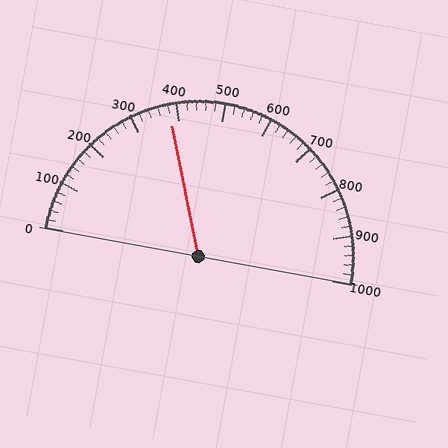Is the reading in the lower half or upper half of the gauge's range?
The reading is in the lower half of the range (0 to 1000).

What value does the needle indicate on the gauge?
The needle indicates approximately 380.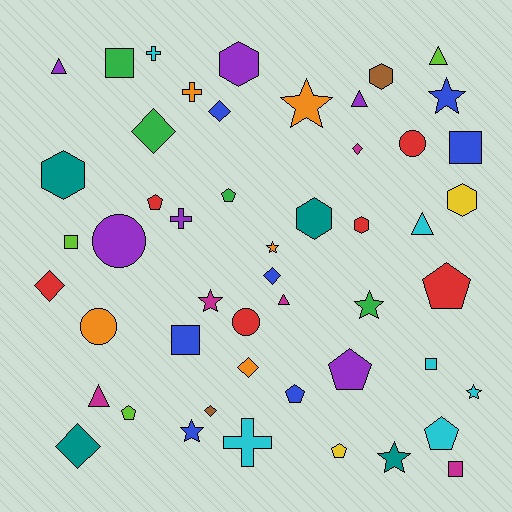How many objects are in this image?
There are 50 objects.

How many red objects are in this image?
There are 6 red objects.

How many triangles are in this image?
There are 6 triangles.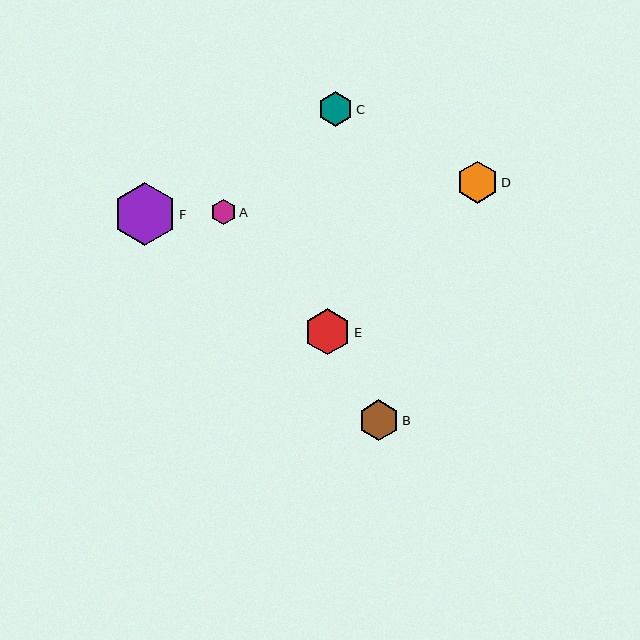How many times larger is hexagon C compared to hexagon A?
Hexagon C is approximately 1.4 times the size of hexagon A.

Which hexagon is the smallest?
Hexagon A is the smallest with a size of approximately 24 pixels.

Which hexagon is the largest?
Hexagon F is the largest with a size of approximately 63 pixels.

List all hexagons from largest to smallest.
From largest to smallest: F, E, D, B, C, A.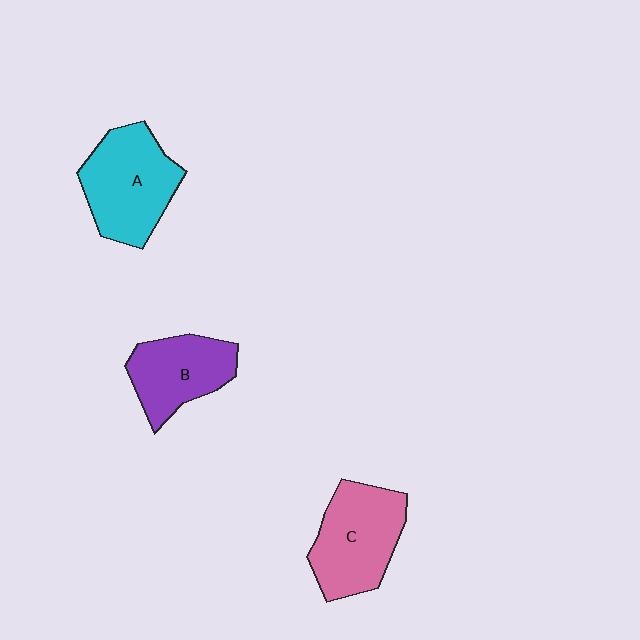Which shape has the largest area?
Shape A (cyan).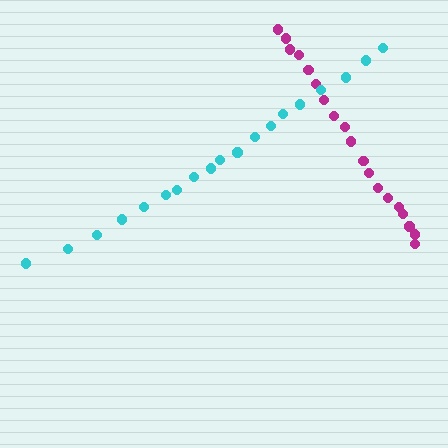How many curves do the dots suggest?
There are 2 distinct paths.